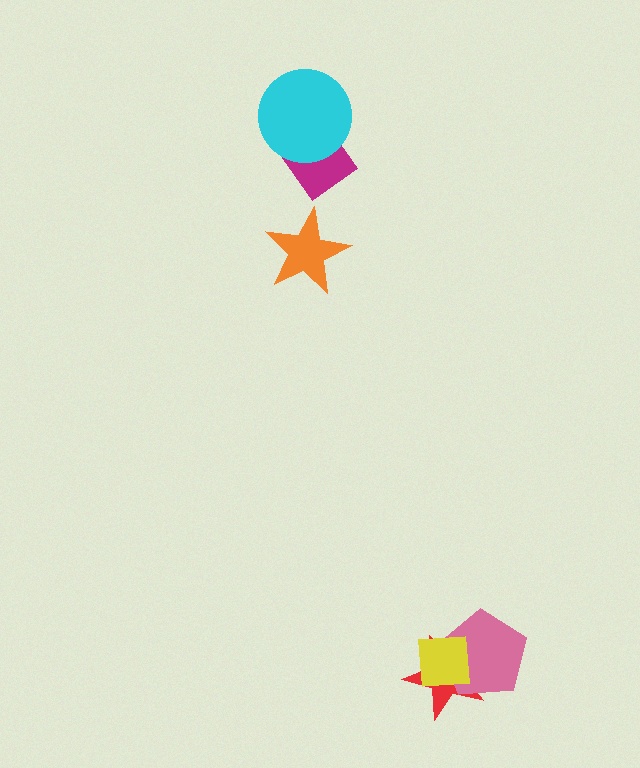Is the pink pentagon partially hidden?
Yes, it is partially covered by another shape.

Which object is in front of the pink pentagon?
The yellow square is in front of the pink pentagon.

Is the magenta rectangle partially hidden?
Yes, it is partially covered by another shape.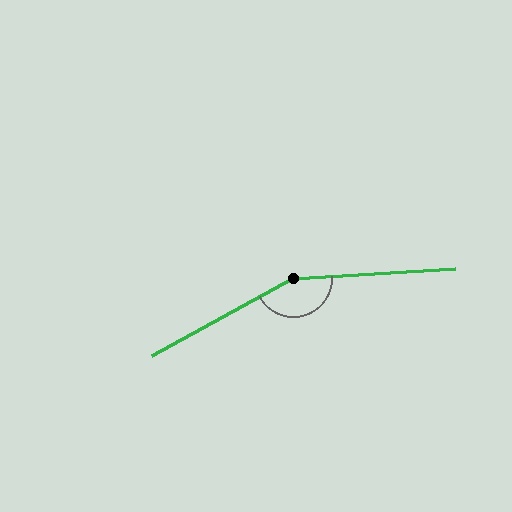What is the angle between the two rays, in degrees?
Approximately 155 degrees.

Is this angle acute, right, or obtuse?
It is obtuse.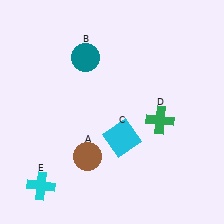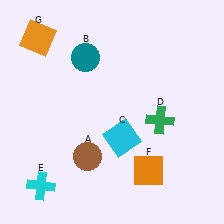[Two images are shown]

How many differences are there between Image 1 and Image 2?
There are 2 differences between the two images.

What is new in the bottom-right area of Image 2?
An orange square (F) was added in the bottom-right area of Image 2.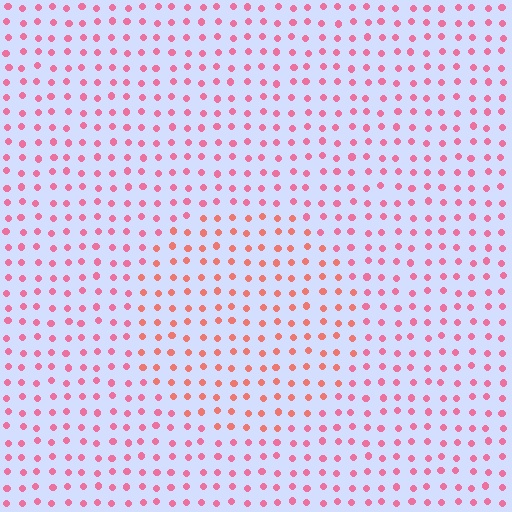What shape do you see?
I see a circle.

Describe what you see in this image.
The image is filled with small pink elements in a uniform arrangement. A circle-shaped region is visible where the elements are tinted to a slightly different hue, forming a subtle color boundary.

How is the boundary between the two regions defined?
The boundary is defined purely by a slight shift in hue (about 25 degrees). Spacing, size, and orientation are identical on both sides.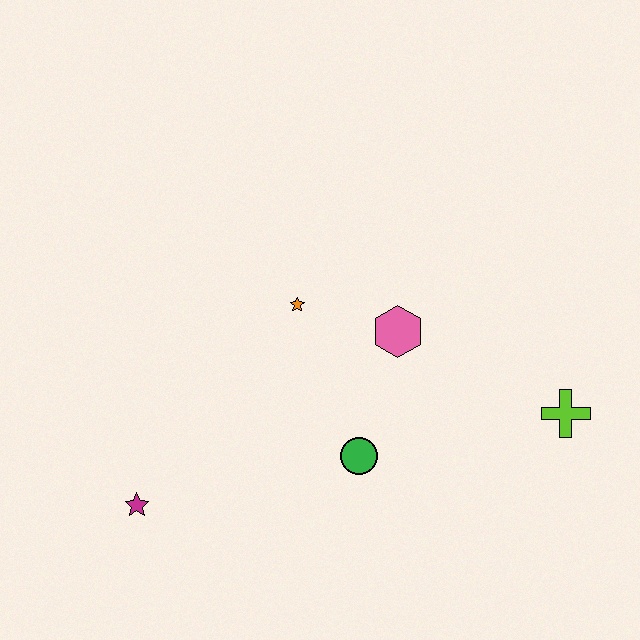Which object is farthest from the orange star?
The lime cross is farthest from the orange star.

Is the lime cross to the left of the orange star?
No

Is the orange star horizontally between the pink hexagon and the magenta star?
Yes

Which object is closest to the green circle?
The pink hexagon is closest to the green circle.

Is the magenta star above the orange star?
No